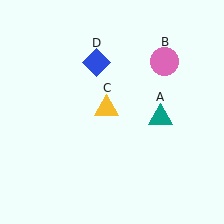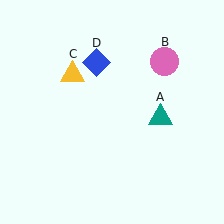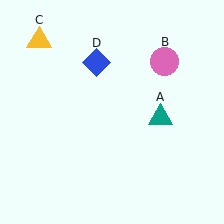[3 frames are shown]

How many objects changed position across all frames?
1 object changed position: yellow triangle (object C).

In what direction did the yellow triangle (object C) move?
The yellow triangle (object C) moved up and to the left.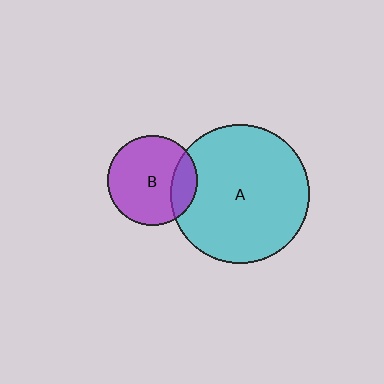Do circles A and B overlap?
Yes.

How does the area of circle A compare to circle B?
Approximately 2.4 times.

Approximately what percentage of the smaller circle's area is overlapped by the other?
Approximately 20%.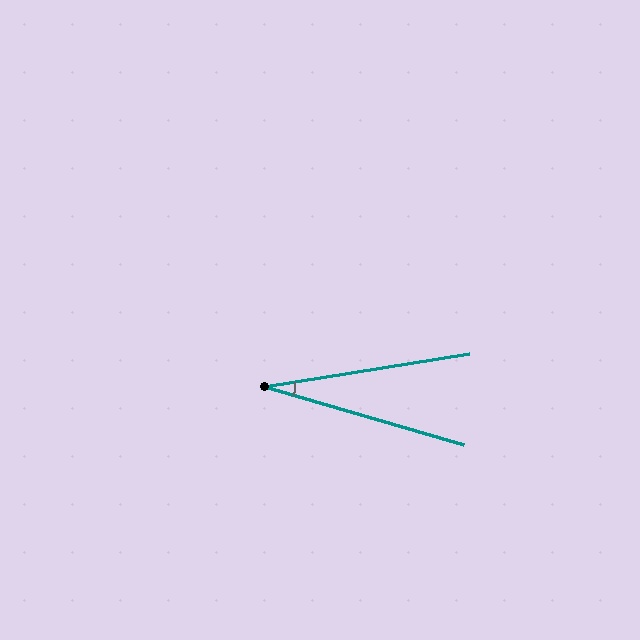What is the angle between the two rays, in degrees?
Approximately 25 degrees.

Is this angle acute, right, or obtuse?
It is acute.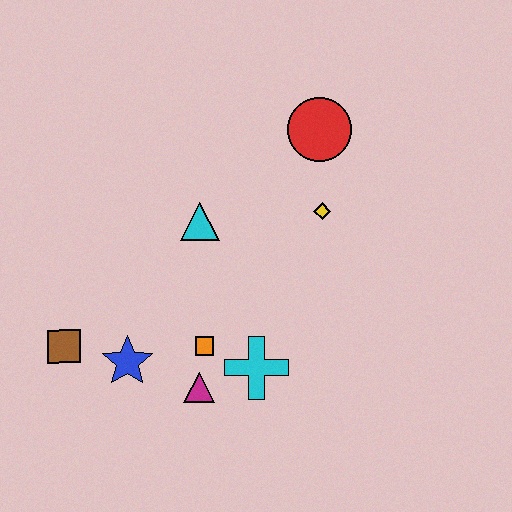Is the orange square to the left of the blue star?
No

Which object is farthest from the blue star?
The red circle is farthest from the blue star.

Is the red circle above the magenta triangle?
Yes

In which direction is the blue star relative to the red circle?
The blue star is below the red circle.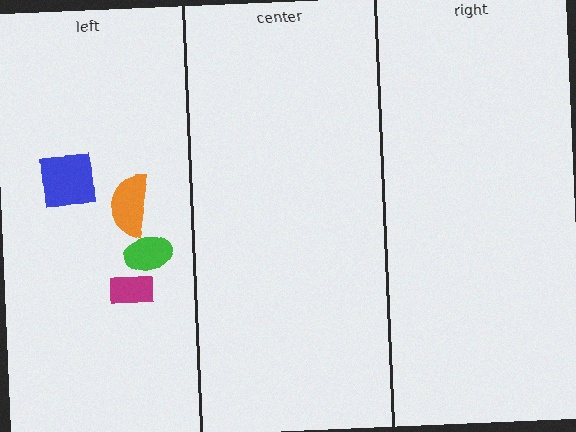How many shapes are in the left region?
4.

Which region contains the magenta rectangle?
The left region.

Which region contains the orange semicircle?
The left region.